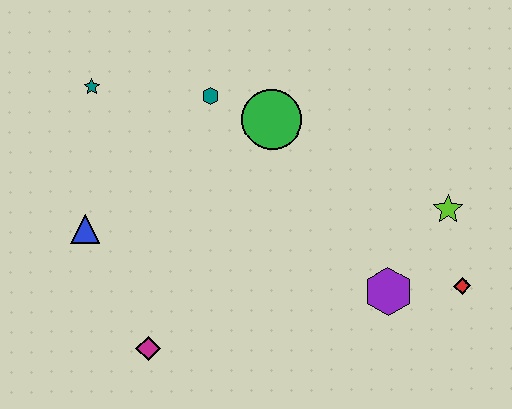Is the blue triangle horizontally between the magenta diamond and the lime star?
No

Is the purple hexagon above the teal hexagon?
No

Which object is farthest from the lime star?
The teal star is farthest from the lime star.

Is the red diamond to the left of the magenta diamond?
No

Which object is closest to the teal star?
The teal hexagon is closest to the teal star.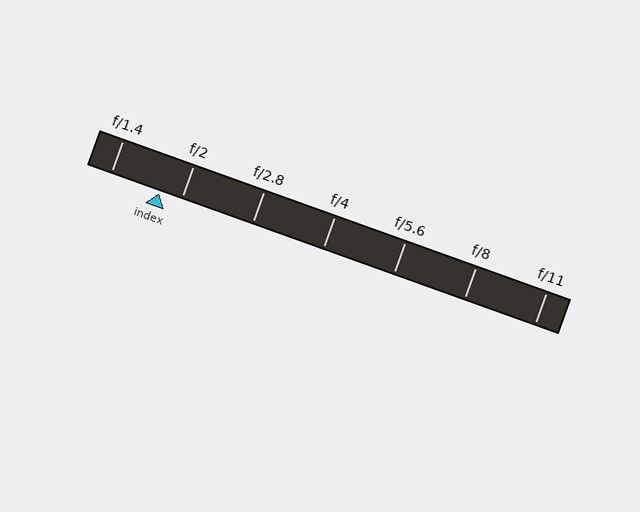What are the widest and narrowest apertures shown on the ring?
The widest aperture shown is f/1.4 and the narrowest is f/11.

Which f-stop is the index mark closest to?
The index mark is closest to f/2.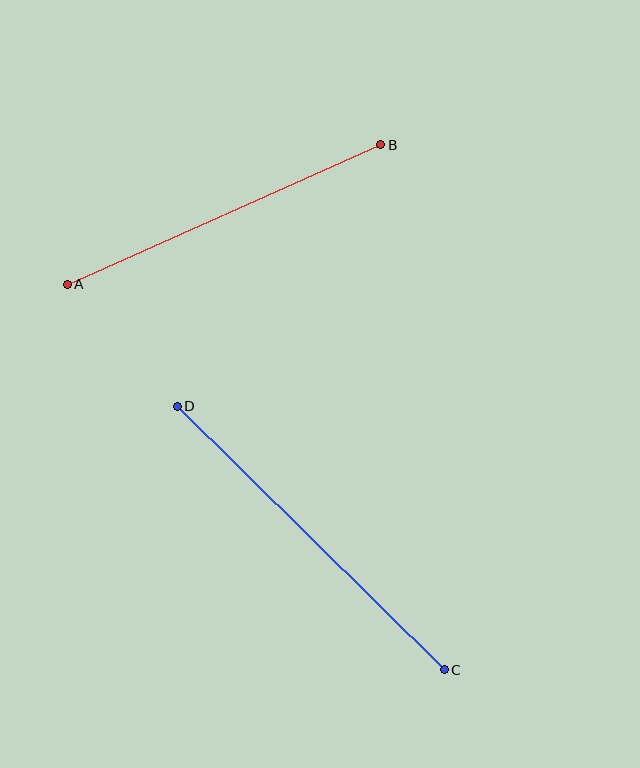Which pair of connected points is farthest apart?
Points C and D are farthest apart.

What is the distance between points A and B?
The distance is approximately 343 pixels.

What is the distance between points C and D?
The distance is approximately 375 pixels.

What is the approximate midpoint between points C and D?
The midpoint is at approximately (311, 538) pixels.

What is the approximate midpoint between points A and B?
The midpoint is at approximately (224, 215) pixels.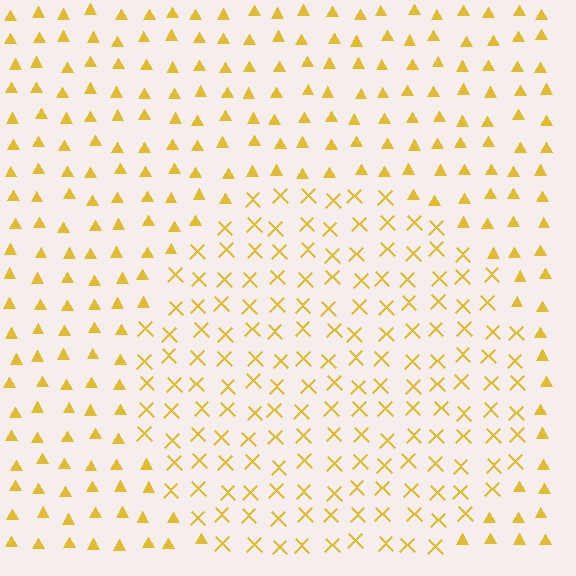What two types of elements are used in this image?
The image uses X marks inside the circle region and triangles outside it.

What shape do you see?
I see a circle.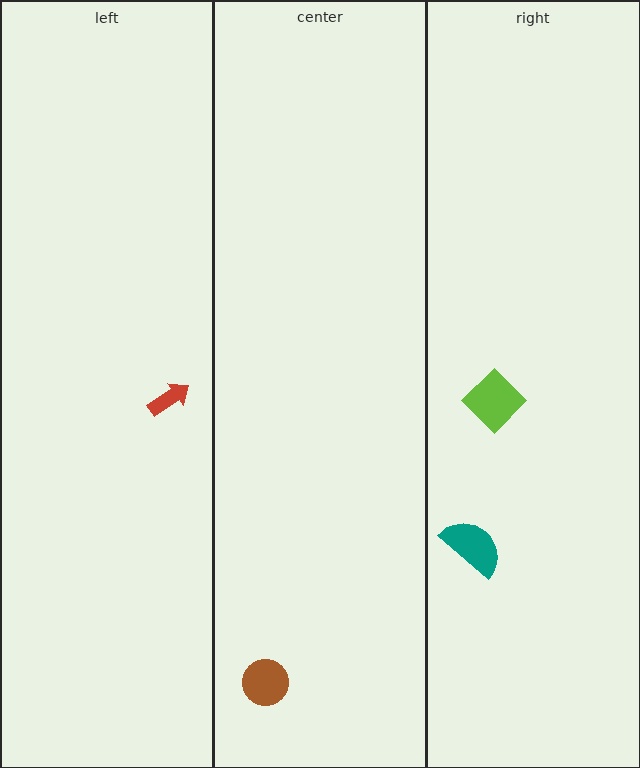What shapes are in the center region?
The brown circle.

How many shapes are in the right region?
2.